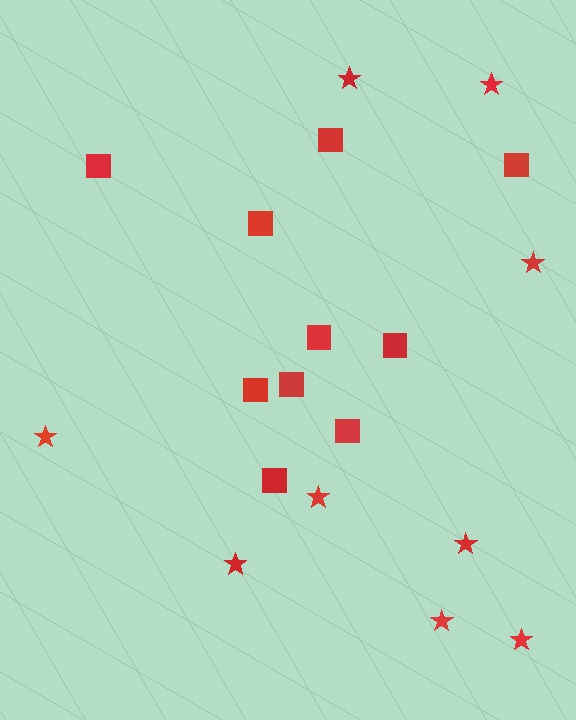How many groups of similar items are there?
There are 2 groups: one group of squares (10) and one group of stars (9).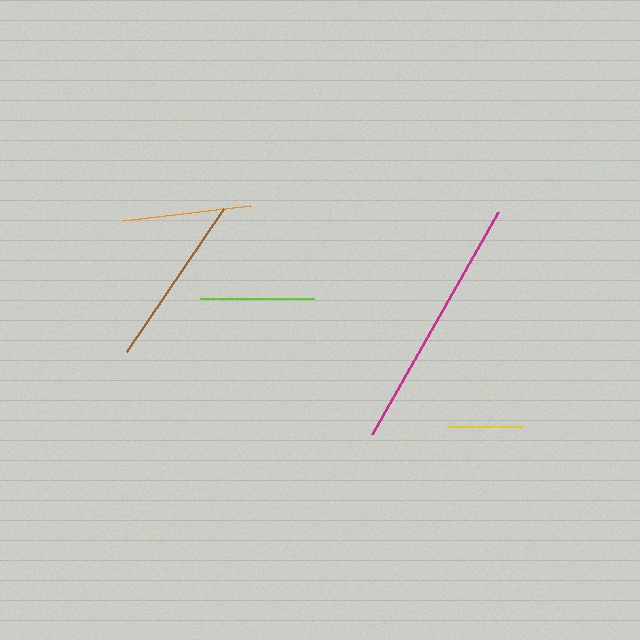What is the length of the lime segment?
The lime segment is approximately 114 pixels long.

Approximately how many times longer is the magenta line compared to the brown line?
The magenta line is approximately 1.5 times the length of the brown line.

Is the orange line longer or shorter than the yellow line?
The orange line is longer than the yellow line.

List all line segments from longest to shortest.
From longest to shortest: magenta, brown, orange, lime, yellow.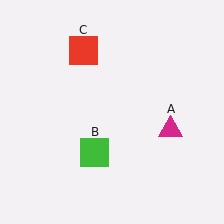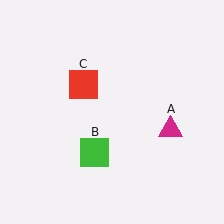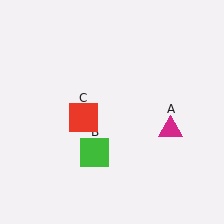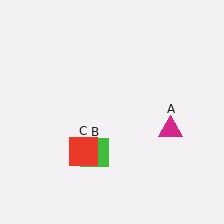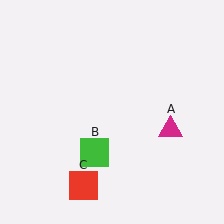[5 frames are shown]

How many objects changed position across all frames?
1 object changed position: red square (object C).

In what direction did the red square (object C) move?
The red square (object C) moved down.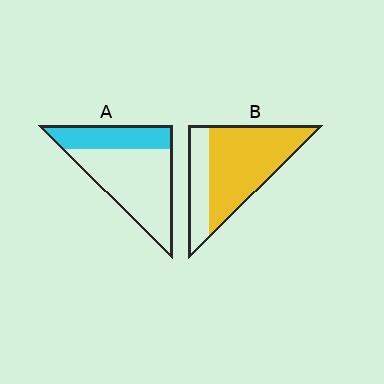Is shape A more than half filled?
No.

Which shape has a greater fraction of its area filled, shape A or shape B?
Shape B.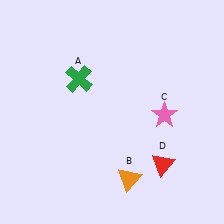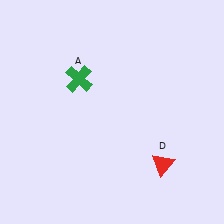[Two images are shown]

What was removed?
The pink star (C), the orange triangle (B) were removed in Image 2.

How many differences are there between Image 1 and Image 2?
There are 2 differences between the two images.